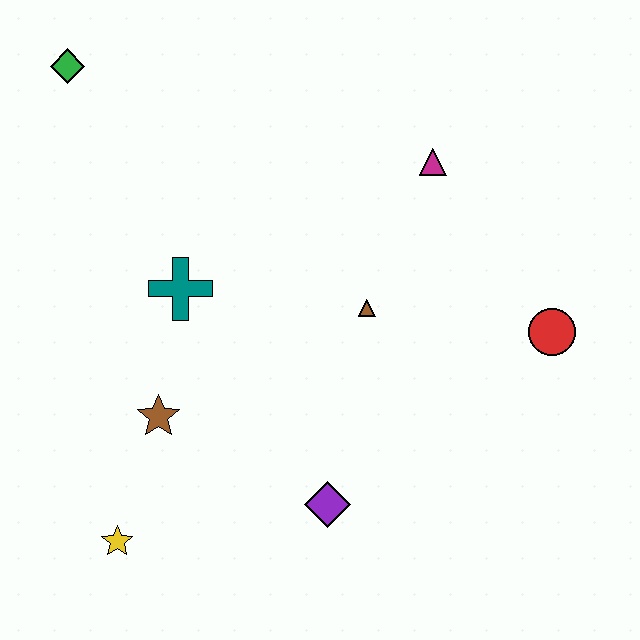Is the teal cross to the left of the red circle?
Yes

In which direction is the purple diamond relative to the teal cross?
The purple diamond is below the teal cross.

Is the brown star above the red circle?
No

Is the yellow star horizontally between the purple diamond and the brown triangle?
No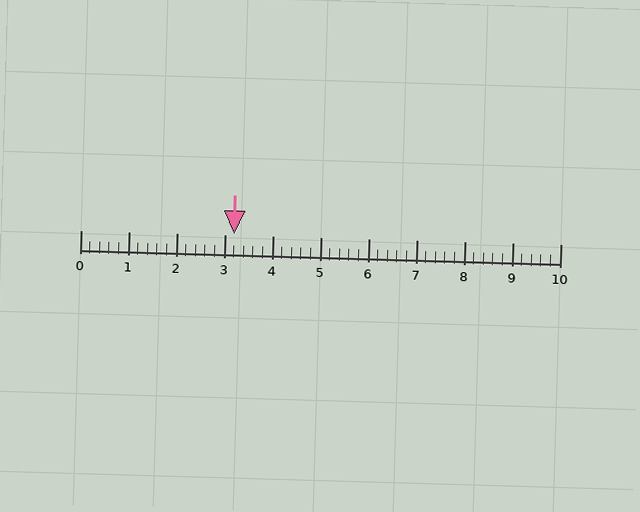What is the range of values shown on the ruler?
The ruler shows values from 0 to 10.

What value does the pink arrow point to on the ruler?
The pink arrow points to approximately 3.2.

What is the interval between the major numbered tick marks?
The major tick marks are spaced 1 units apart.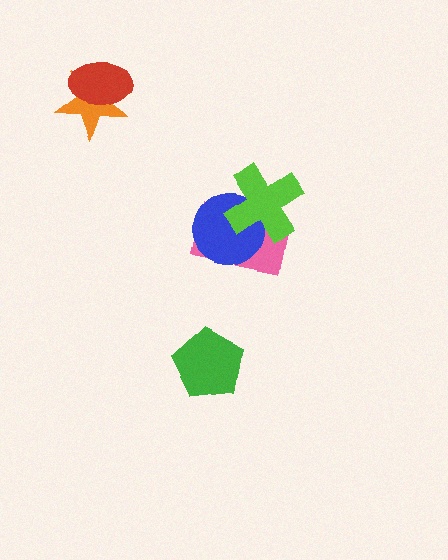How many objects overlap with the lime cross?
2 objects overlap with the lime cross.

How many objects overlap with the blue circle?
2 objects overlap with the blue circle.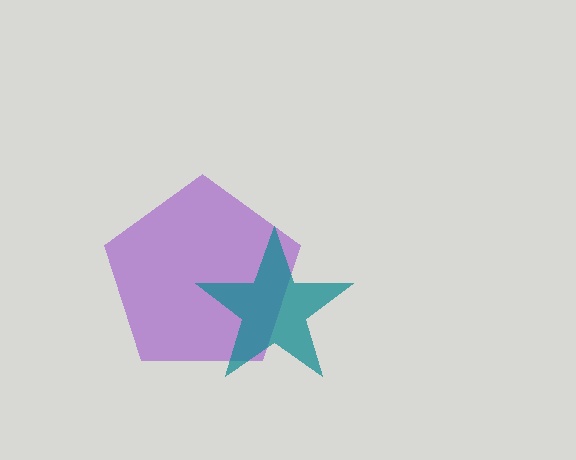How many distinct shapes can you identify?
There are 2 distinct shapes: a purple pentagon, a teal star.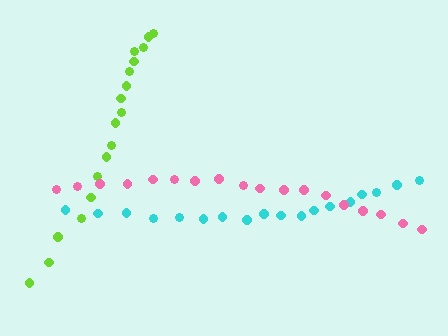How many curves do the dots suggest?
There are 3 distinct paths.